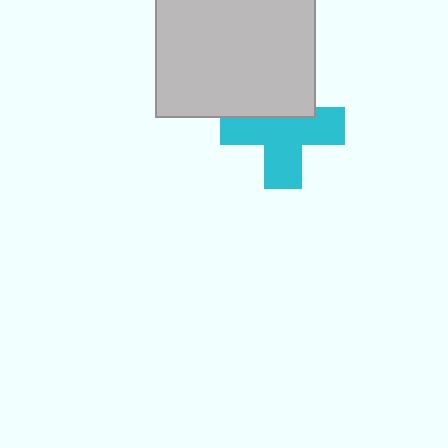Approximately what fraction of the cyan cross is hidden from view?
Roughly 32% of the cyan cross is hidden behind the light gray square.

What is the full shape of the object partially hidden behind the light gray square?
The partially hidden object is a cyan cross.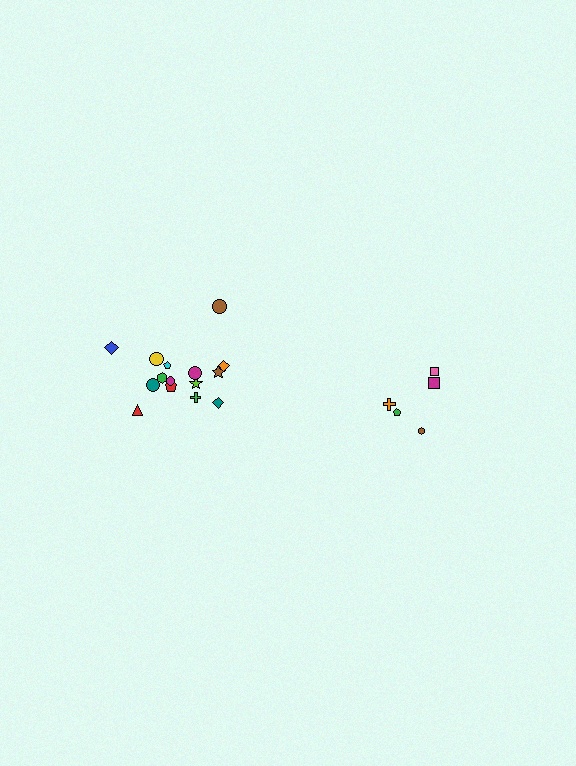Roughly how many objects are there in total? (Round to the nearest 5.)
Roughly 20 objects in total.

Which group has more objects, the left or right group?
The left group.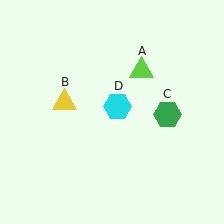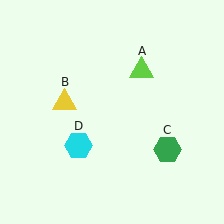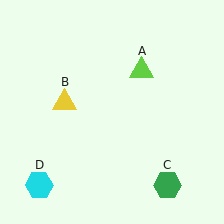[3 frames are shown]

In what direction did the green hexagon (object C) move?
The green hexagon (object C) moved down.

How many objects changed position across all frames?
2 objects changed position: green hexagon (object C), cyan hexagon (object D).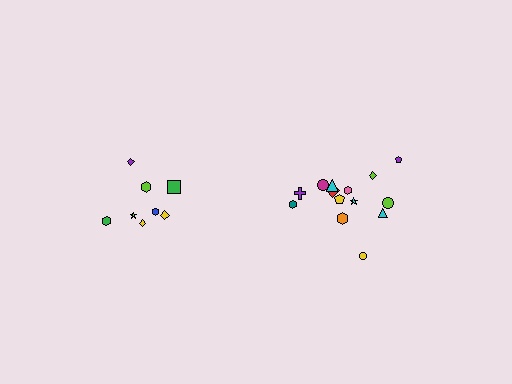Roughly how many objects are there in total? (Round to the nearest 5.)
Roughly 25 objects in total.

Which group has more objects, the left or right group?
The right group.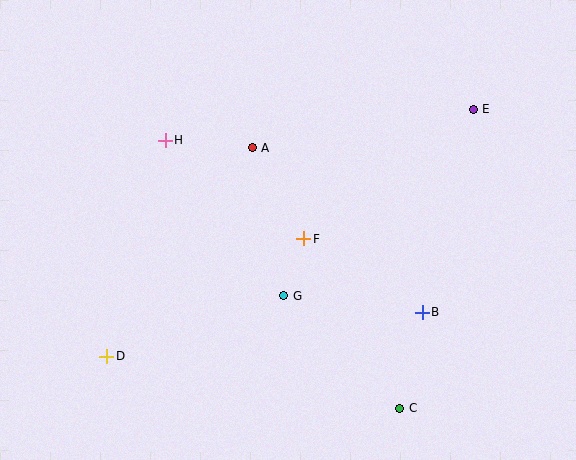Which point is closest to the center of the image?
Point F at (304, 239) is closest to the center.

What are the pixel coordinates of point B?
Point B is at (422, 312).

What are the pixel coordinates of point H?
Point H is at (165, 140).